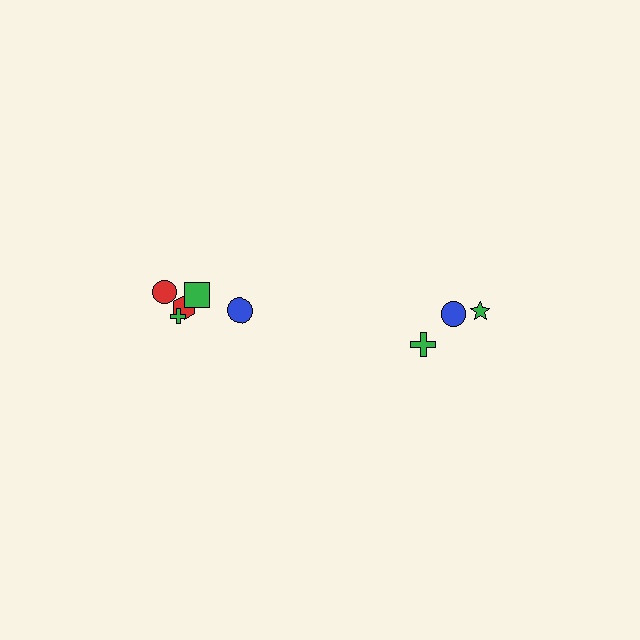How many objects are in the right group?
There are 3 objects.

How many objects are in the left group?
There are 5 objects.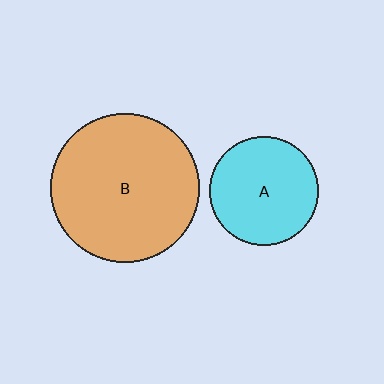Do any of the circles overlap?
No, none of the circles overlap.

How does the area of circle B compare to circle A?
Approximately 1.9 times.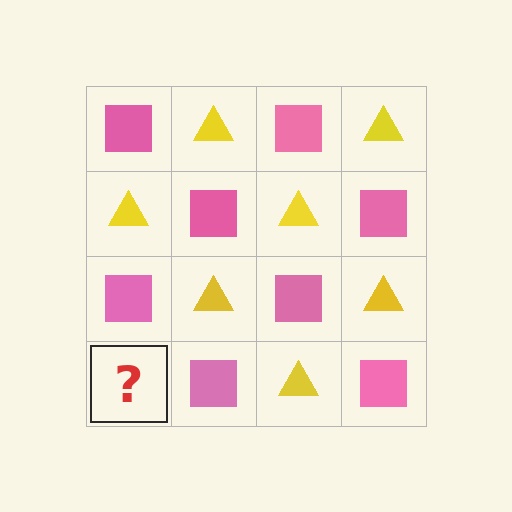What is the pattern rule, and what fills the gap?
The rule is that it alternates pink square and yellow triangle in a checkerboard pattern. The gap should be filled with a yellow triangle.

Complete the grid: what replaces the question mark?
The question mark should be replaced with a yellow triangle.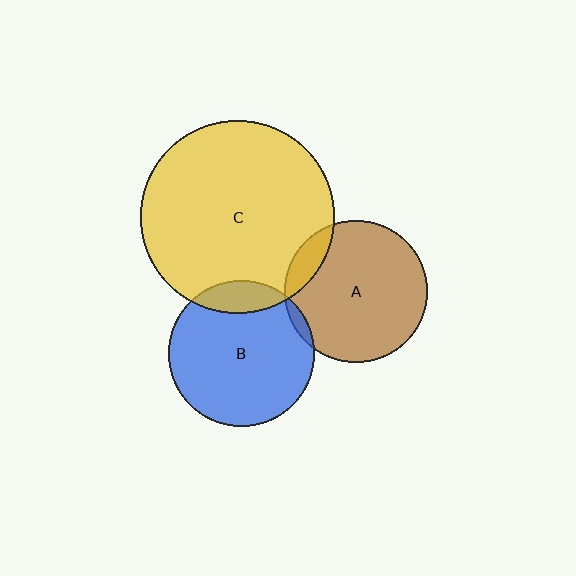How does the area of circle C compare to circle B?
Approximately 1.8 times.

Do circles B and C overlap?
Yes.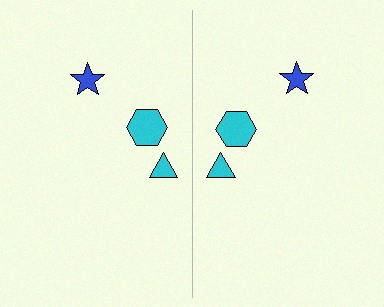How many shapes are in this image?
There are 6 shapes in this image.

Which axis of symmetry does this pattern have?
The pattern has a vertical axis of symmetry running through the center of the image.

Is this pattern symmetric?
Yes, this pattern has bilateral (reflection) symmetry.